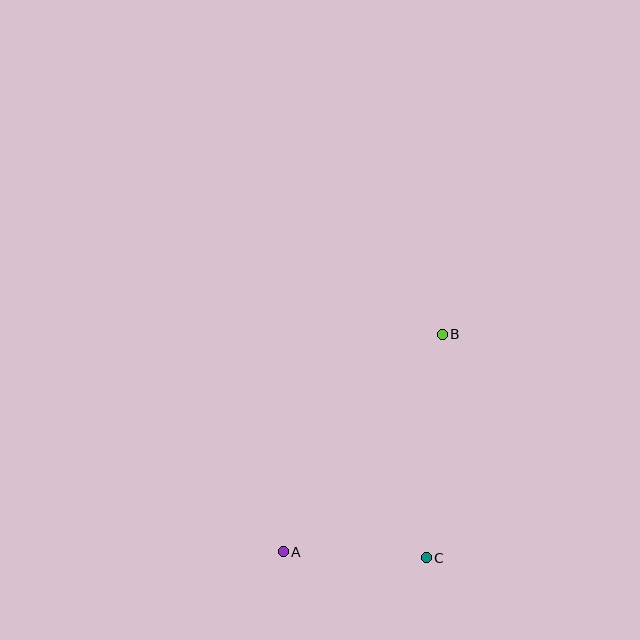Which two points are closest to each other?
Points A and C are closest to each other.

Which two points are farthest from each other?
Points A and B are farthest from each other.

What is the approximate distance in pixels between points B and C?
The distance between B and C is approximately 224 pixels.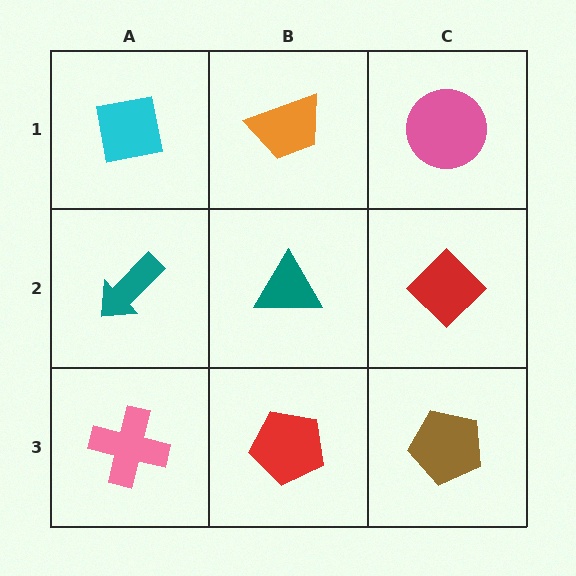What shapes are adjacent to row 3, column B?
A teal triangle (row 2, column B), a pink cross (row 3, column A), a brown pentagon (row 3, column C).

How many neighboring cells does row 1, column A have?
2.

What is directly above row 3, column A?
A teal arrow.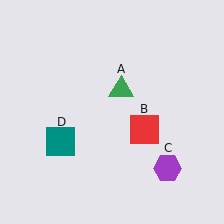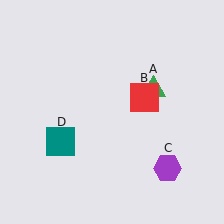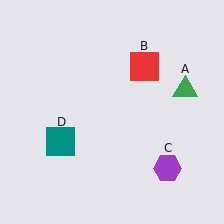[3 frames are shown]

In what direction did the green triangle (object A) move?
The green triangle (object A) moved right.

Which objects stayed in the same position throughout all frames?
Purple hexagon (object C) and teal square (object D) remained stationary.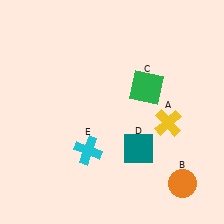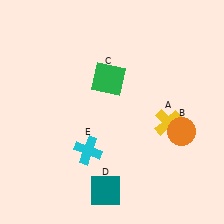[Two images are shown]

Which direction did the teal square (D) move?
The teal square (D) moved down.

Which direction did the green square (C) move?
The green square (C) moved left.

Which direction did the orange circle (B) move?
The orange circle (B) moved up.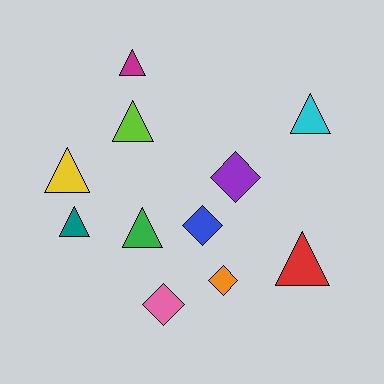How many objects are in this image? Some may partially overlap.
There are 11 objects.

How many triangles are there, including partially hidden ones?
There are 7 triangles.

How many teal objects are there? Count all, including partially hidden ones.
There is 1 teal object.